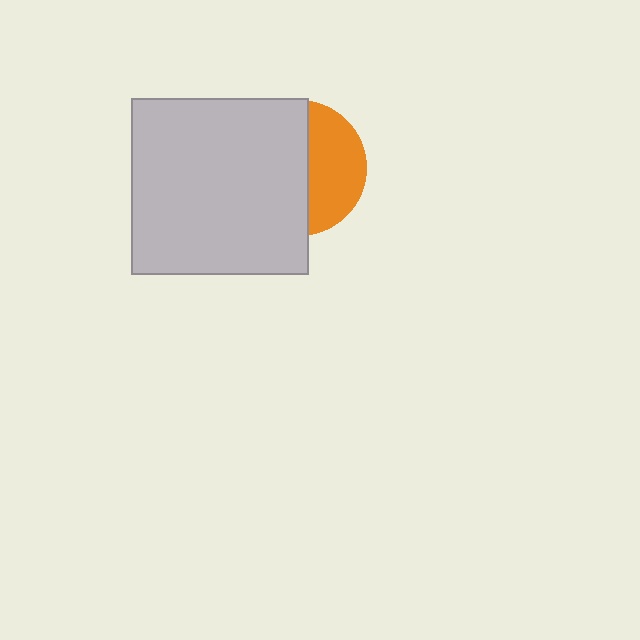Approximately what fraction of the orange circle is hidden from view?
Roughly 60% of the orange circle is hidden behind the light gray square.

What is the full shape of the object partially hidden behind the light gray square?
The partially hidden object is an orange circle.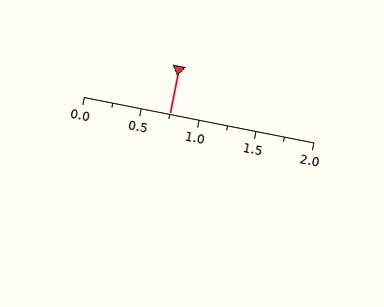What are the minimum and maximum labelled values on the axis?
The axis runs from 0.0 to 2.0.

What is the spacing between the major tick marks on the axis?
The major ticks are spaced 0.5 apart.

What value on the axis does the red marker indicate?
The marker indicates approximately 0.75.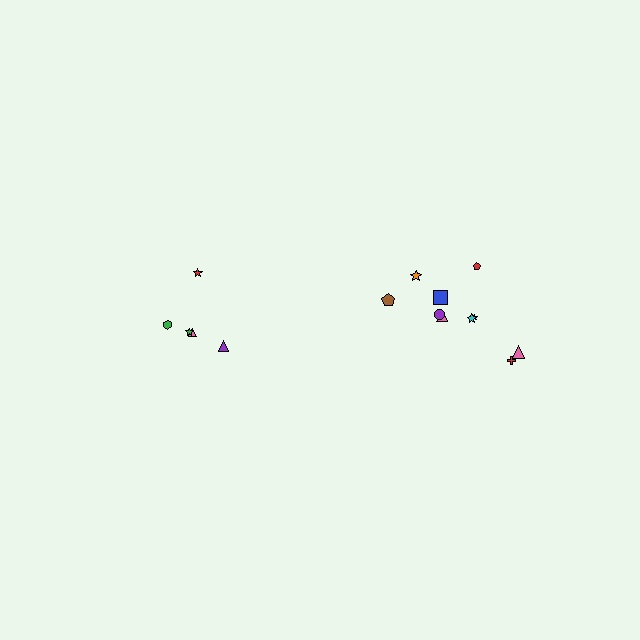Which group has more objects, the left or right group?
The right group.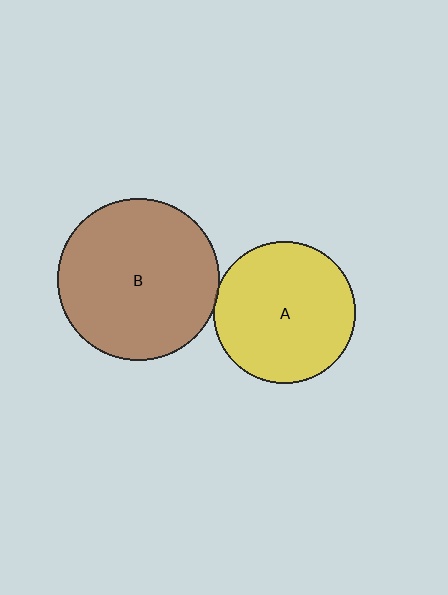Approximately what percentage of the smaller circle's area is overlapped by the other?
Approximately 5%.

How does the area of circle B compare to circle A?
Approximately 1.3 times.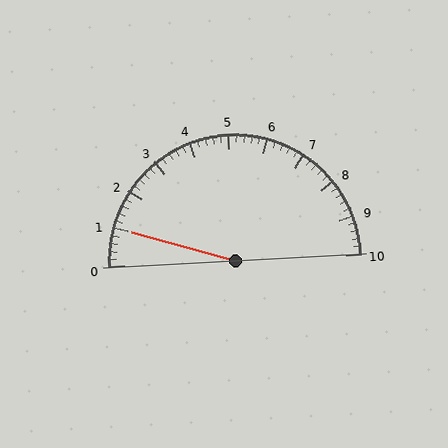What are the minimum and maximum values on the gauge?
The gauge ranges from 0 to 10.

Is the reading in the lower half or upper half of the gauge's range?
The reading is in the lower half of the range (0 to 10).